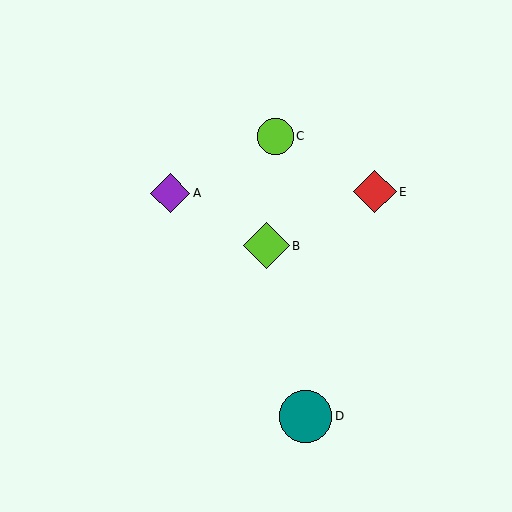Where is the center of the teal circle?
The center of the teal circle is at (306, 416).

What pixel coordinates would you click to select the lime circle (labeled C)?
Click at (276, 136) to select the lime circle C.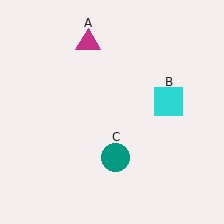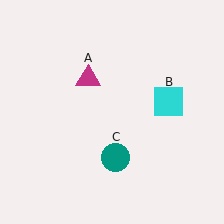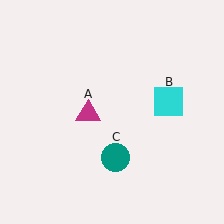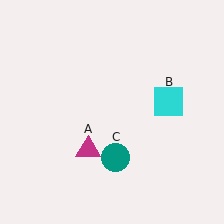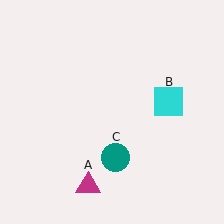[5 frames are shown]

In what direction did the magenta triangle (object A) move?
The magenta triangle (object A) moved down.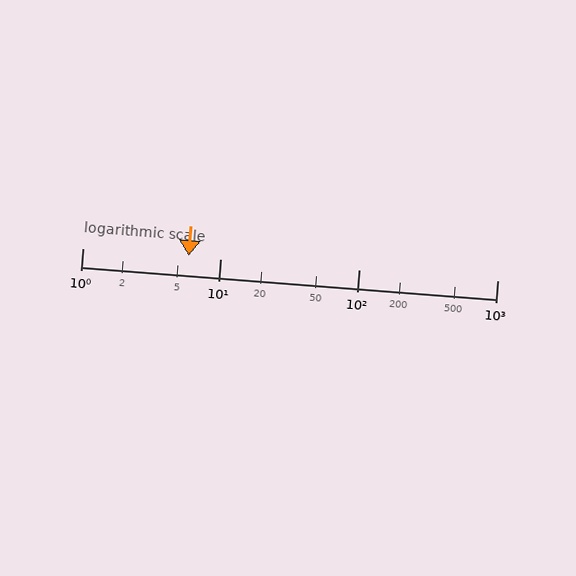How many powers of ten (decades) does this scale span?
The scale spans 3 decades, from 1 to 1000.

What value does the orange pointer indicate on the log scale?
The pointer indicates approximately 5.9.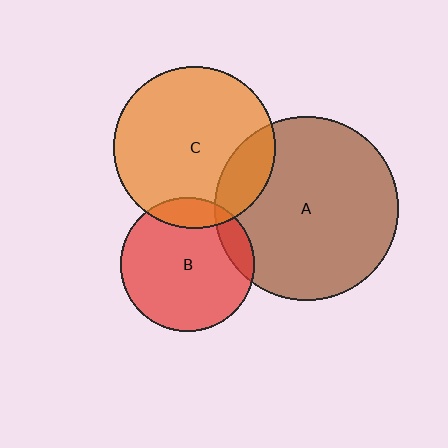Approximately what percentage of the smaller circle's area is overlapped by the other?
Approximately 15%.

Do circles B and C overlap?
Yes.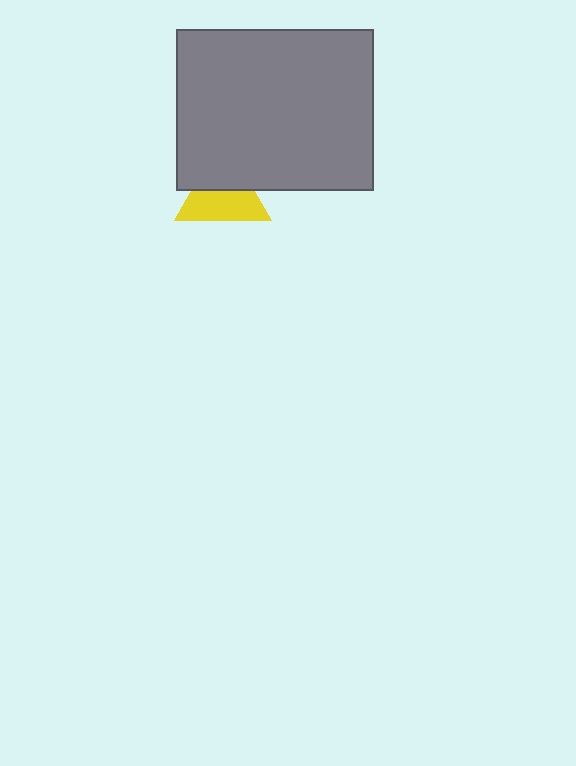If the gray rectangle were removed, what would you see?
You would see the complete yellow triangle.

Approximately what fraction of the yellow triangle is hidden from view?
Roughly 42% of the yellow triangle is hidden behind the gray rectangle.